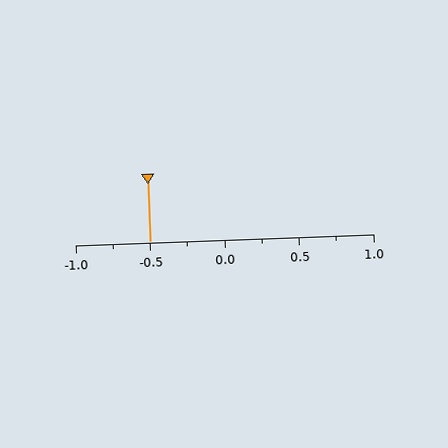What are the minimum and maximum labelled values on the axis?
The axis runs from -1.0 to 1.0.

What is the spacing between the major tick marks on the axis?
The major ticks are spaced 0.5 apart.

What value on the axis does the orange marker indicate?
The marker indicates approximately -0.5.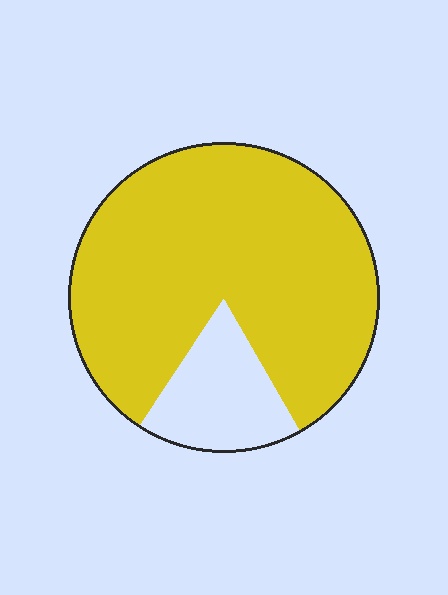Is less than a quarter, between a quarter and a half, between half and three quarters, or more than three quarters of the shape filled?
More than three quarters.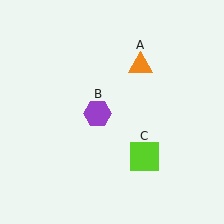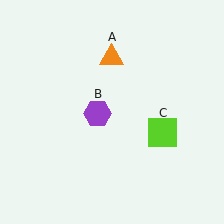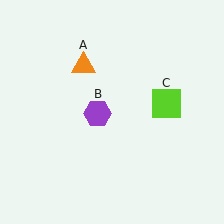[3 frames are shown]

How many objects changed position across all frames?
2 objects changed position: orange triangle (object A), lime square (object C).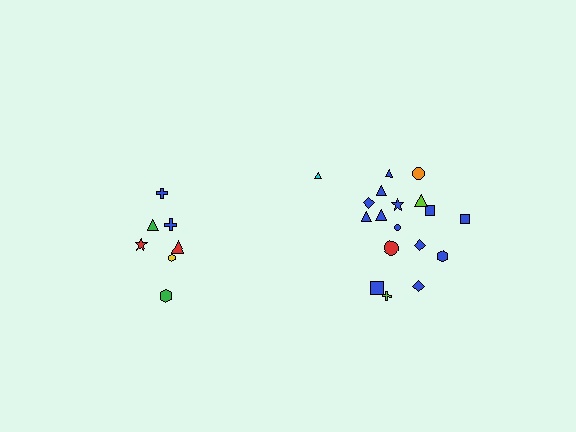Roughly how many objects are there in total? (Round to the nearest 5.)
Roughly 25 objects in total.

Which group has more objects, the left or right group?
The right group.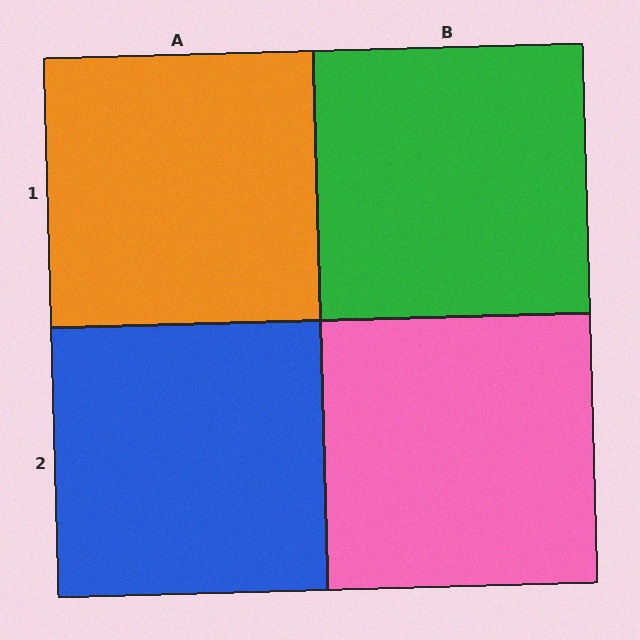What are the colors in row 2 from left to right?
Blue, pink.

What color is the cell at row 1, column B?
Green.